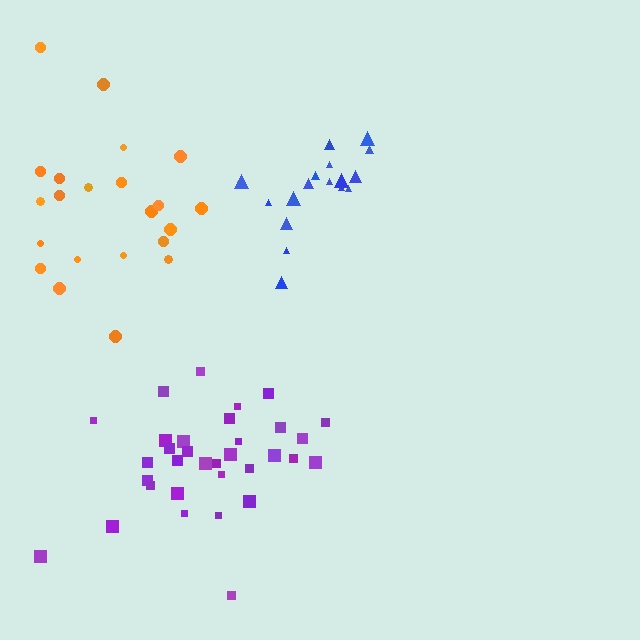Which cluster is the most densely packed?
Blue.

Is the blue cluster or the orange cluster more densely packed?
Blue.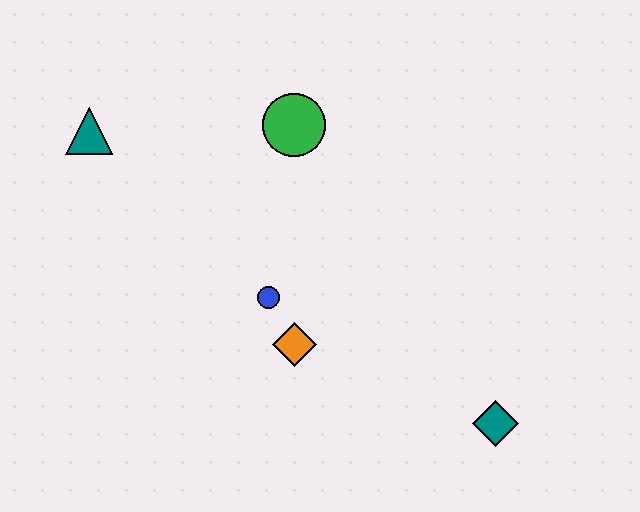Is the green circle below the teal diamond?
No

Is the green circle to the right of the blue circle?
Yes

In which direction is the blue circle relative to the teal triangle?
The blue circle is to the right of the teal triangle.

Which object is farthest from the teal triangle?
The teal diamond is farthest from the teal triangle.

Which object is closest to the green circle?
The blue circle is closest to the green circle.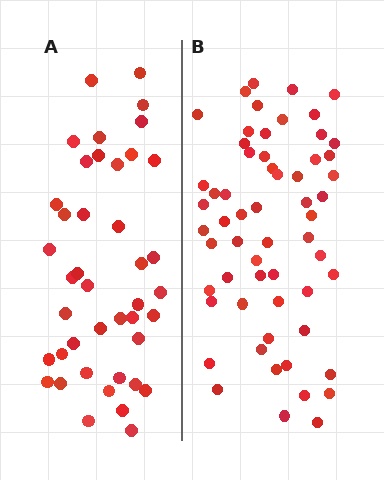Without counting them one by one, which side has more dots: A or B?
Region B (the right region) has more dots.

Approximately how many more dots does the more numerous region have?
Region B has approximately 15 more dots than region A.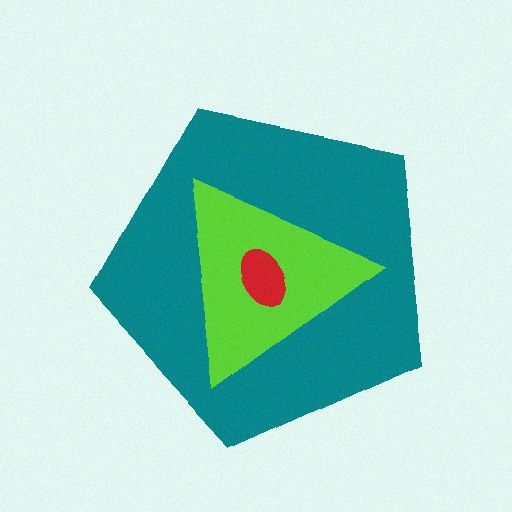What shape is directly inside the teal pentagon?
The lime triangle.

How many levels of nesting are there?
3.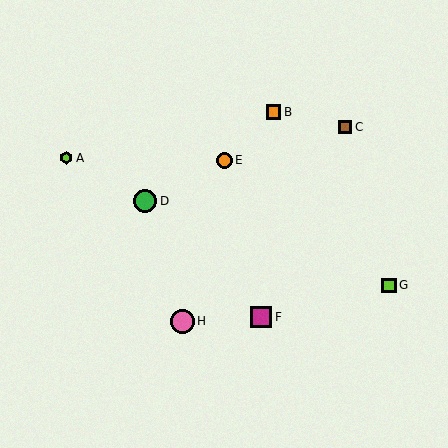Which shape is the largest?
The pink circle (labeled H) is the largest.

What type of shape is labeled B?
Shape B is an orange square.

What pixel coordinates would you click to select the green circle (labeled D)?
Click at (145, 201) to select the green circle D.